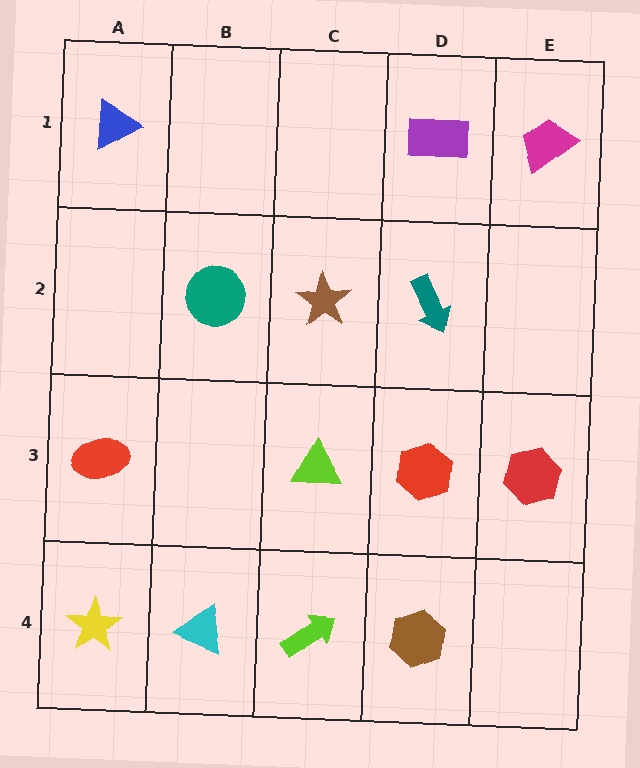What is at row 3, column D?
A red hexagon.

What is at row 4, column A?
A yellow star.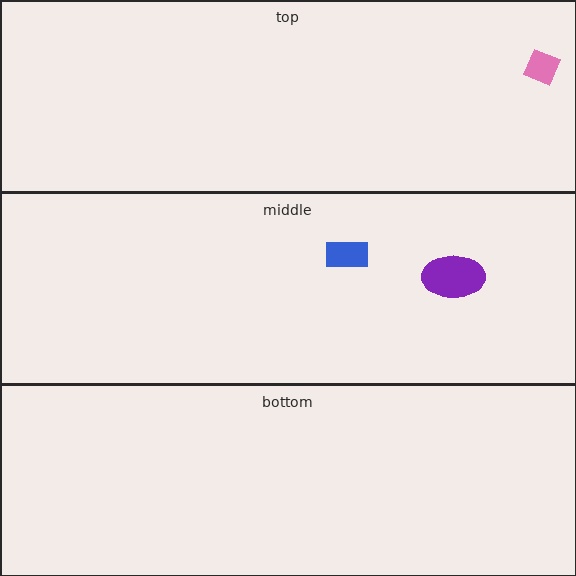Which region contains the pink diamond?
The top region.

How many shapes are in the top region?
1.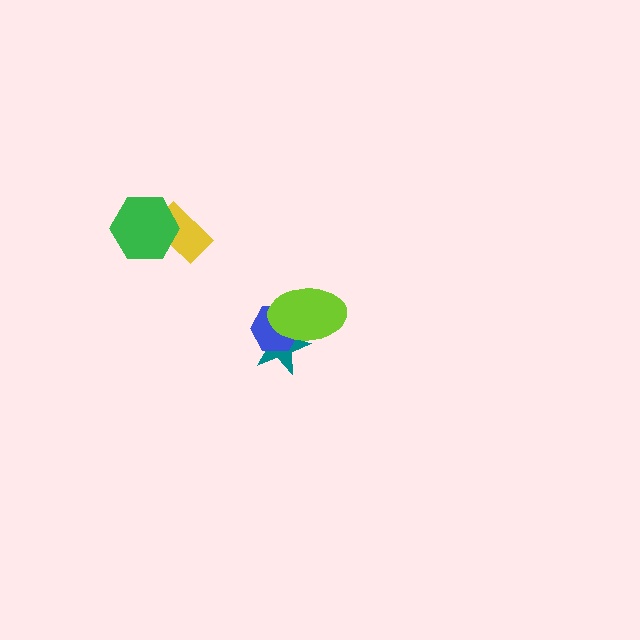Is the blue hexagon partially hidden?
Yes, it is partially covered by another shape.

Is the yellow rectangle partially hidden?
Yes, it is partially covered by another shape.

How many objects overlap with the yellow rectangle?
1 object overlaps with the yellow rectangle.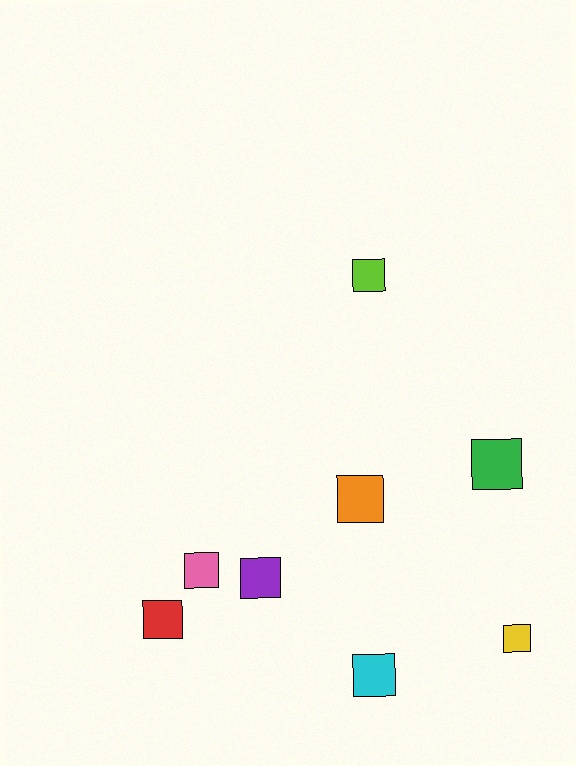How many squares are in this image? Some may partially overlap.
There are 8 squares.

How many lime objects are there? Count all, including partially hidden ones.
There is 1 lime object.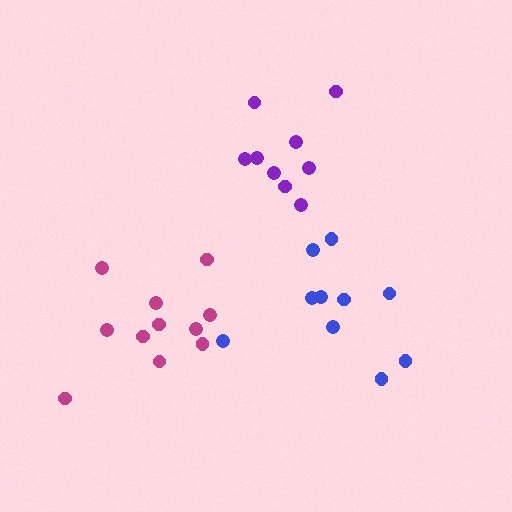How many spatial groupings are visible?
There are 3 spatial groupings.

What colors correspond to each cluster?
The clusters are colored: magenta, blue, purple.